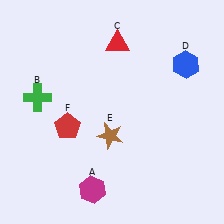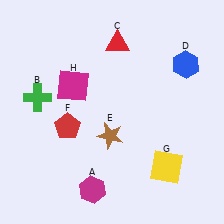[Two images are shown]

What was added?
A yellow square (G), a magenta square (H) were added in Image 2.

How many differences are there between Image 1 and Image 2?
There are 2 differences between the two images.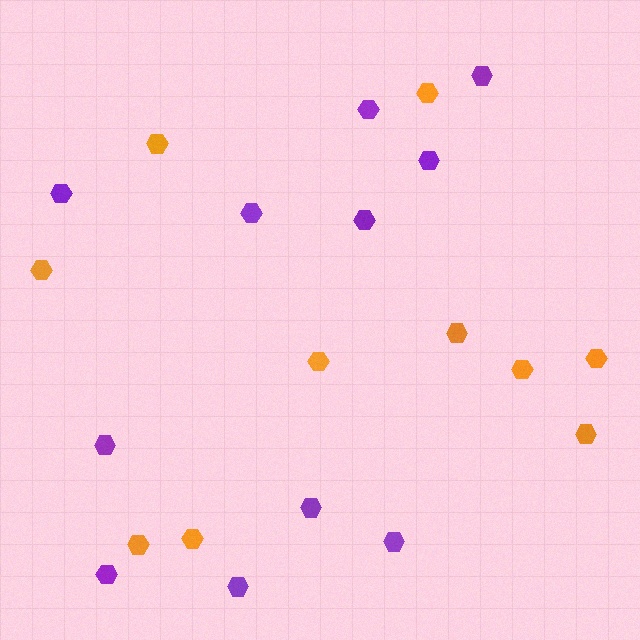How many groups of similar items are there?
There are 2 groups: one group of purple hexagons (11) and one group of orange hexagons (10).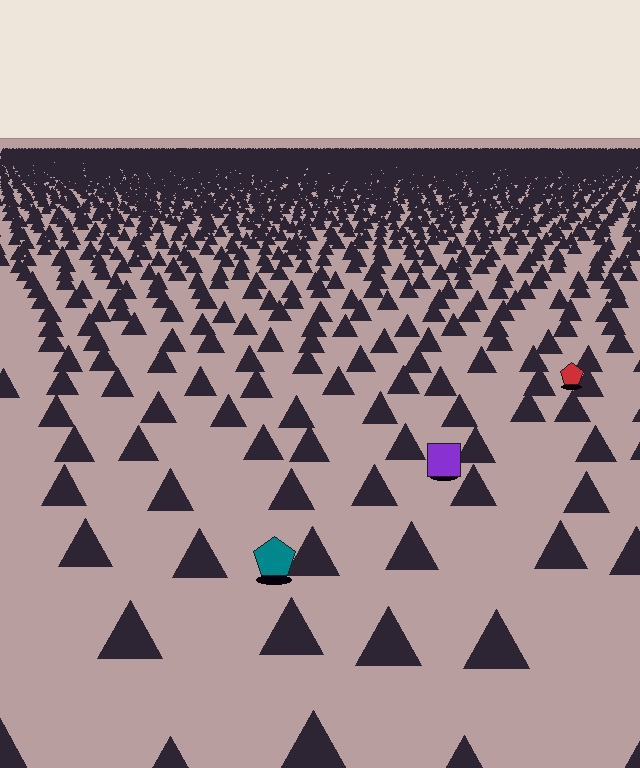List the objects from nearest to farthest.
From nearest to farthest: the teal pentagon, the purple square, the red pentagon.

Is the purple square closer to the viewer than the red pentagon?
Yes. The purple square is closer — you can tell from the texture gradient: the ground texture is coarser near it.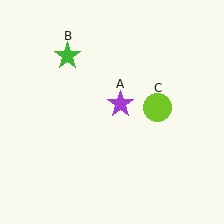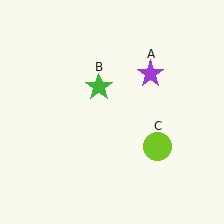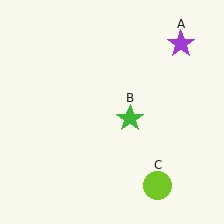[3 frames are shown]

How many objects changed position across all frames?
3 objects changed position: purple star (object A), green star (object B), lime circle (object C).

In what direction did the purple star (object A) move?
The purple star (object A) moved up and to the right.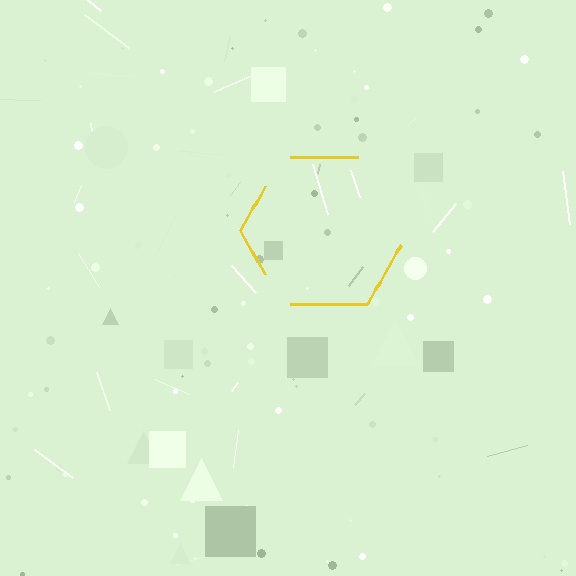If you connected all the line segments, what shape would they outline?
They would outline a hexagon.